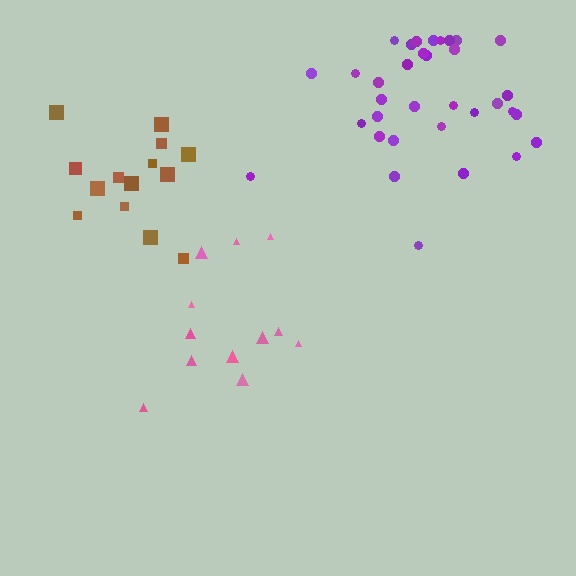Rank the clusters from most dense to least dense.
purple, brown, pink.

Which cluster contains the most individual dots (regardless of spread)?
Purple (34).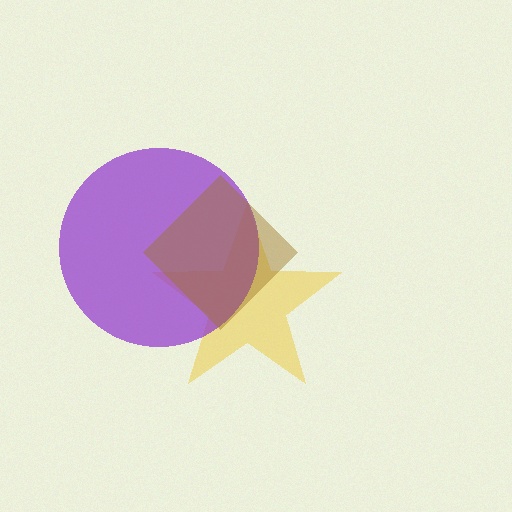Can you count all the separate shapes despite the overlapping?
Yes, there are 3 separate shapes.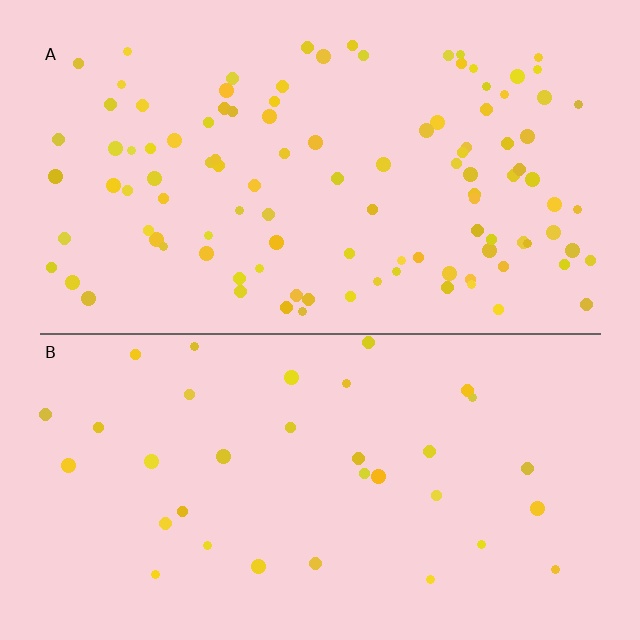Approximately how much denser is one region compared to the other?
Approximately 3.1× — region A over region B.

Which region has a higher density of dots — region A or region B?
A (the top).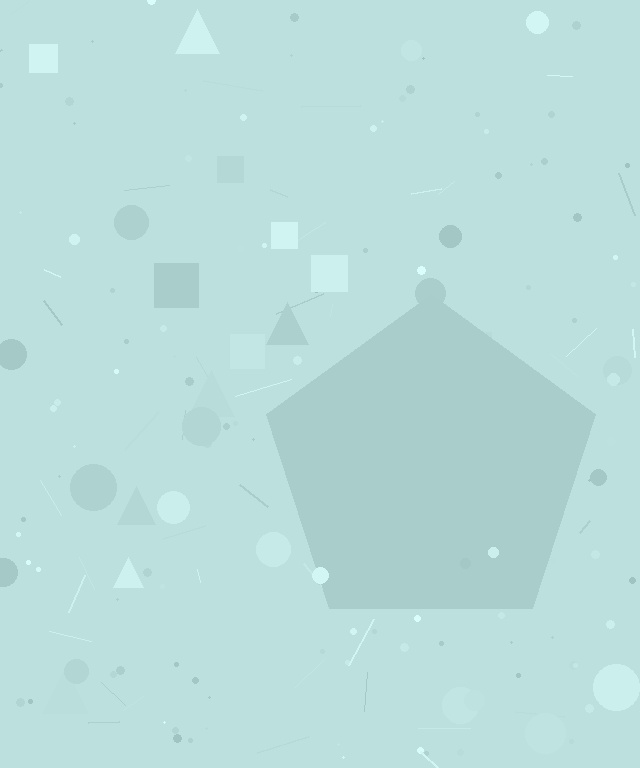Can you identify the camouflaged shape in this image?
The camouflaged shape is a pentagon.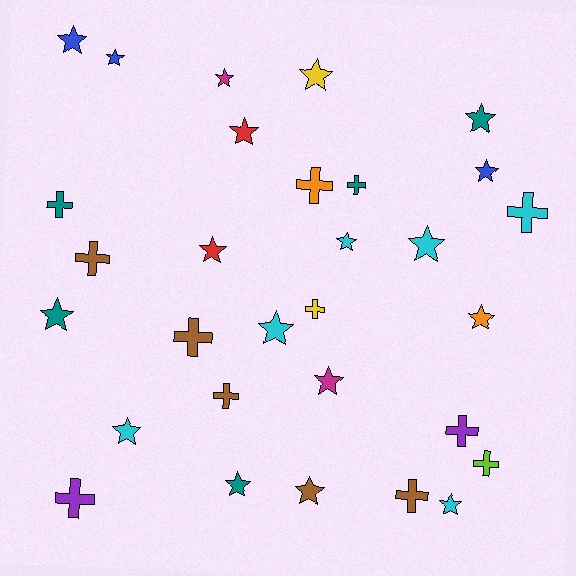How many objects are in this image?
There are 30 objects.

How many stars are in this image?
There are 18 stars.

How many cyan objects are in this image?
There are 6 cyan objects.